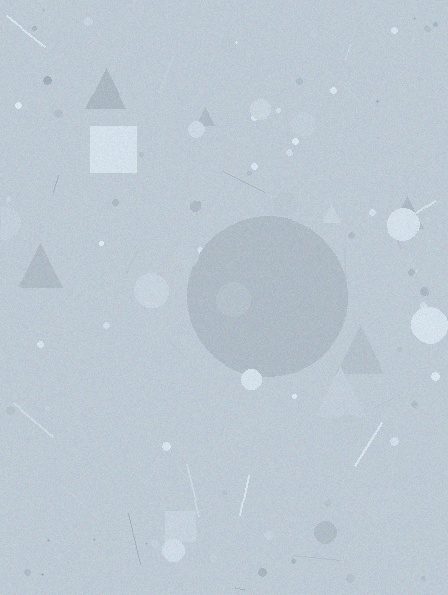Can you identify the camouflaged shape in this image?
The camouflaged shape is a circle.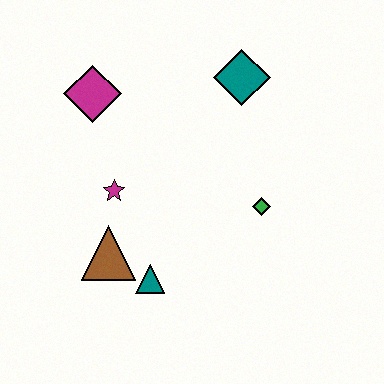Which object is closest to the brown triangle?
The teal triangle is closest to the brown triangle.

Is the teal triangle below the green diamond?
Yes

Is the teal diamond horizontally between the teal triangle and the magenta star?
No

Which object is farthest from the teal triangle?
The teal diamond is farthest from the teal triangle.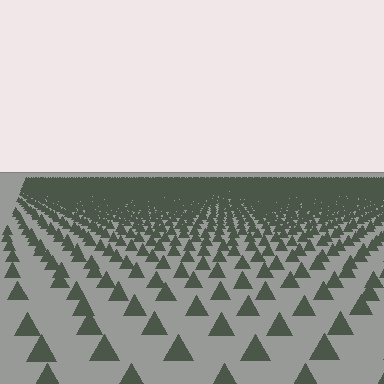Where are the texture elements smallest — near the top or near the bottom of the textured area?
Near the top.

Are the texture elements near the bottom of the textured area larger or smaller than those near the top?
Larger. Near the bottom, elements are closer to the viewer and appear at a bigger on-screen size.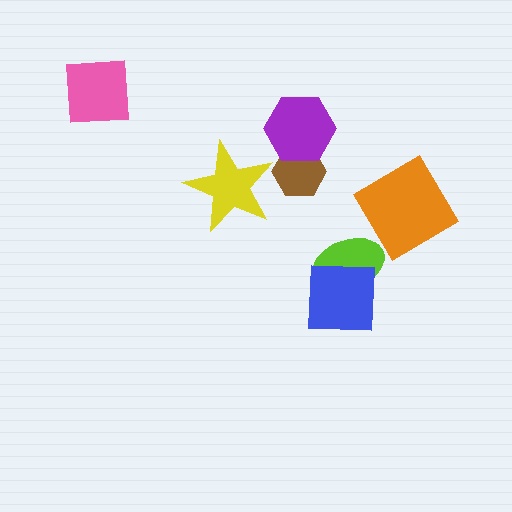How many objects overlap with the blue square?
1 object overlaps with the blue square.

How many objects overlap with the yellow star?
0 objects overlap with the yellow star.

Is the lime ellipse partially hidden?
Yes, it is partially covered by another shape.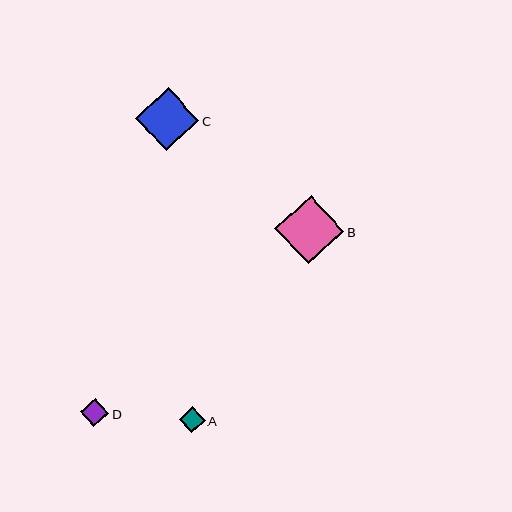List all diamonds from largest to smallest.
From largest to smallest: B, C, D, A.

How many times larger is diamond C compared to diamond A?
Diamond C is approximately 2.4 times the size of diamond A.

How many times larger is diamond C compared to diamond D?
Diamond C is approximately 2.3 times the size of diamond D.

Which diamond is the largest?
Diamond B is the largest with a size of approximately 69 pixels.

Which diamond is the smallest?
Diamond A is the smallest with a size of approximately 26 pixels.